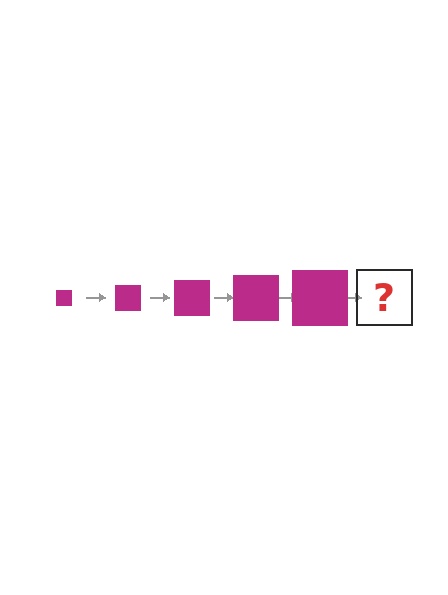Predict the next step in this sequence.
The next step is a magenta square, larger than the previous one.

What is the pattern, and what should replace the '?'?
The pattern is that the square gets progressively larger each step. The '?' should be a magenta square, larger than the previous one.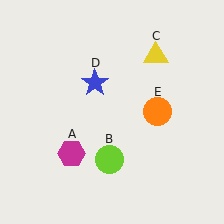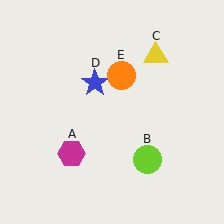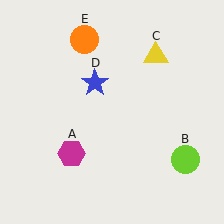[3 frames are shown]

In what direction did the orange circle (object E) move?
The orange circle (object E) moved up and to the left.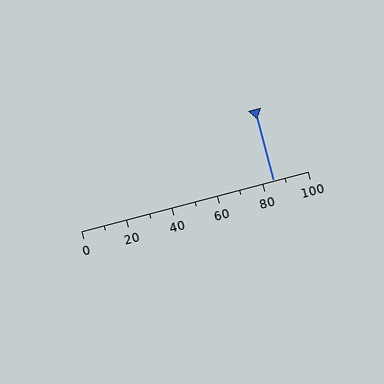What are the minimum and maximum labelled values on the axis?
The axis runs from 0 to 100.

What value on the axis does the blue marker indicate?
The marker indicates approximately 85.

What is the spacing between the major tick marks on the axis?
The major ticks are spaced 20 apart.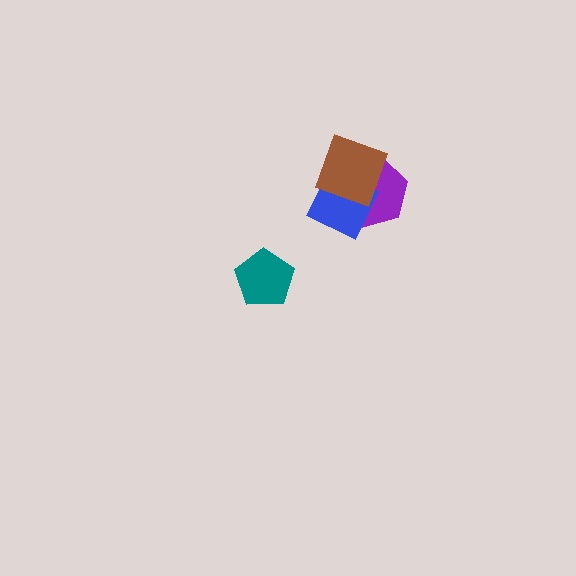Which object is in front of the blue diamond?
The brown square is in front of the blue diamond.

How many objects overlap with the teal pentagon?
0 objects overlap with the teal pentagon.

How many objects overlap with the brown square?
2 objects overlap with the brown square.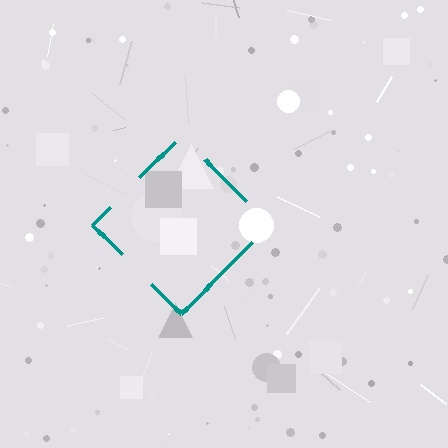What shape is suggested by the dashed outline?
The dashed outline suggests a diamond.